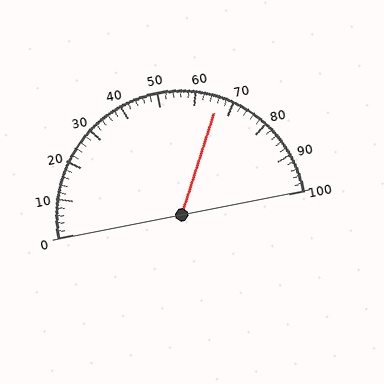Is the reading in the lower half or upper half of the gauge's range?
The reading is in the upper half of the range (0 to 100).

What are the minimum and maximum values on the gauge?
The gauge ranges from 0 to 100.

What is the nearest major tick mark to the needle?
The nearest major tick mark is 70.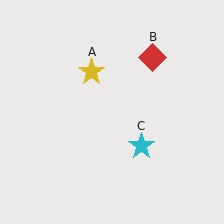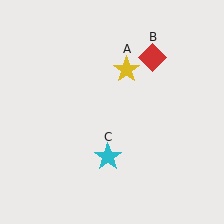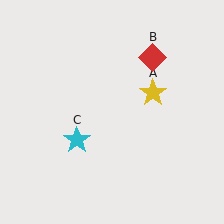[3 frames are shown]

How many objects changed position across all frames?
2 objects changed position: yellow star (object A), cyan star (object C).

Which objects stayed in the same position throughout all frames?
Red diamond (object B) remained stationary.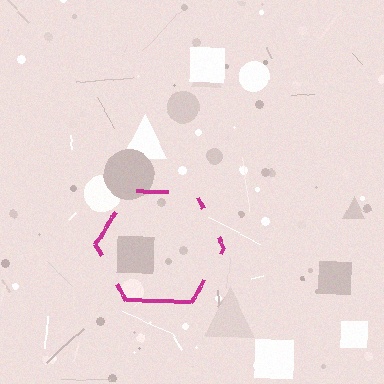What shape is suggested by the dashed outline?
The dashed outline suggests a hexagon.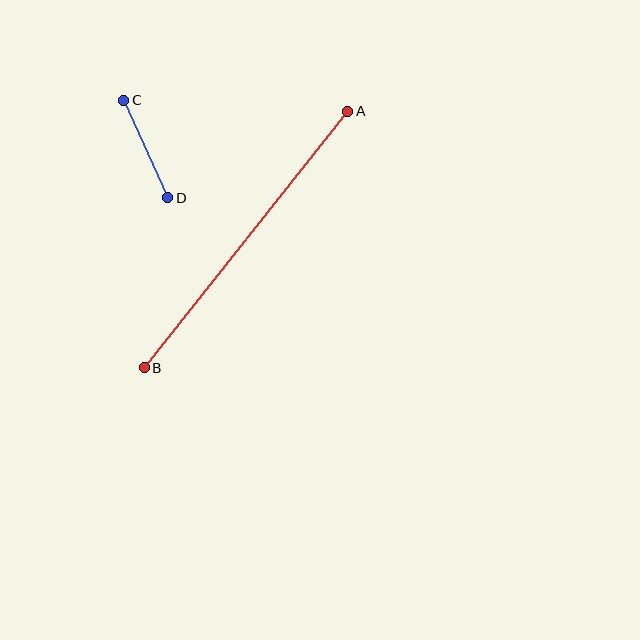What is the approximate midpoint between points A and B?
The midpoint is at approximately (246, 240) pixels.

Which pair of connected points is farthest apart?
Points A and B are farthest apart.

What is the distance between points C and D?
The distance is approximately 107 pixels.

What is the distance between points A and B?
The distance is approximately 328 pixels.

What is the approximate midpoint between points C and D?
The midpoint is at approximately (146, 149) pixels.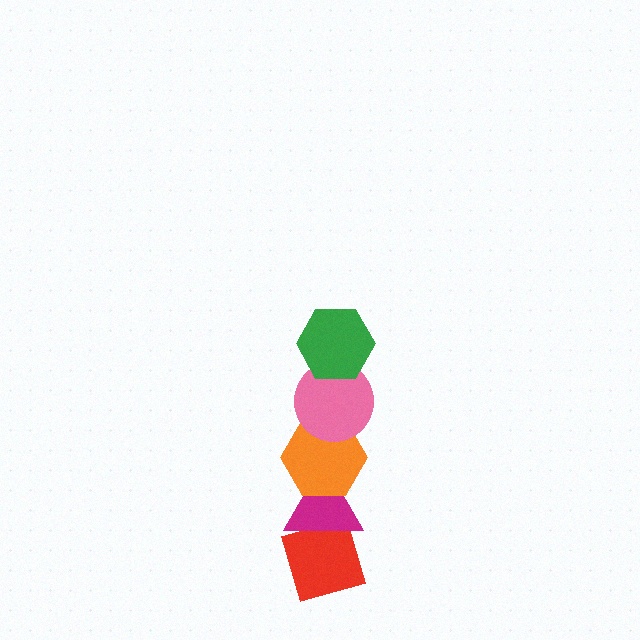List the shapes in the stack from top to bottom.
From top to bottom: the green hexagon, the pink circle, the orange hexagon, the magenta triangle, the red diamond.